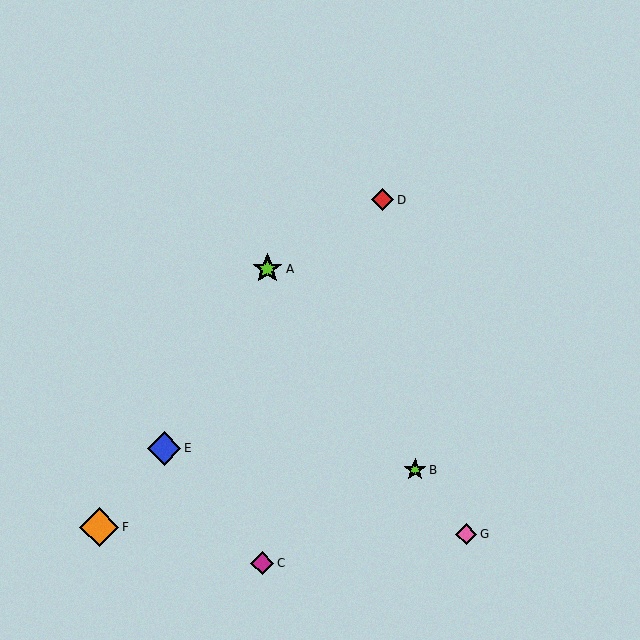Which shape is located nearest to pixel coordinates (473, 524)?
The pink diamond (labeled G) at (466, 534) is nearest to that location.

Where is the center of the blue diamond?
The center of the blue diamond is at (164, 448).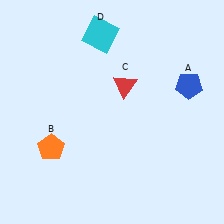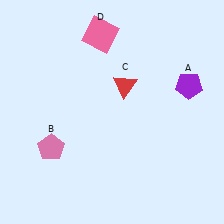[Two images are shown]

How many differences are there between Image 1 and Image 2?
There are 3 differences between the two images.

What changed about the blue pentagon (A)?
In Image 1, A is blue. In Image 2, it changed to purple.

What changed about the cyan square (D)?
In Image 1, D is cyan. In Image 2, it changed to pink.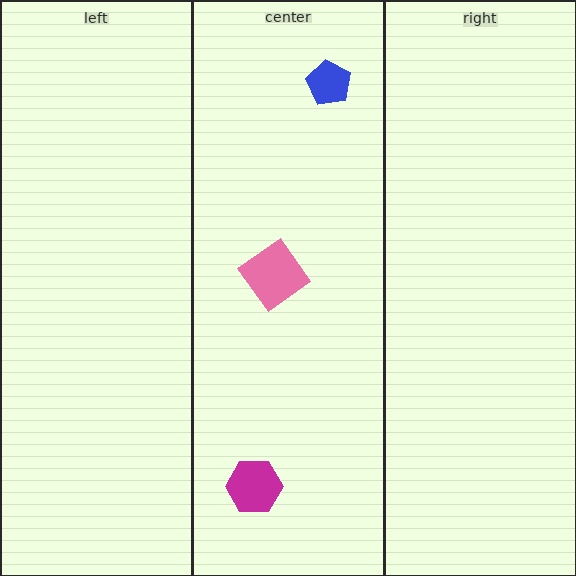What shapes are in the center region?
The magenta hexagon, the pink diamond, the blue pentagon.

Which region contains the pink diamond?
The center region.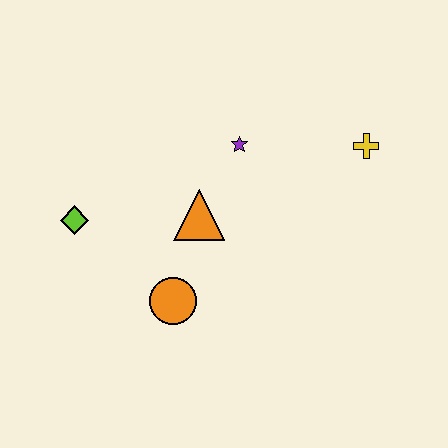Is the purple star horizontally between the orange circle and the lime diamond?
No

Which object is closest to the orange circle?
The orange triangle is closest to the orange circle.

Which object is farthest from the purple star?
The lime diamond is farthest from the purple star.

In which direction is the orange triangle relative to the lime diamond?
The orange triangle is to the right of the lime diamond.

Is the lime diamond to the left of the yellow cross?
Yes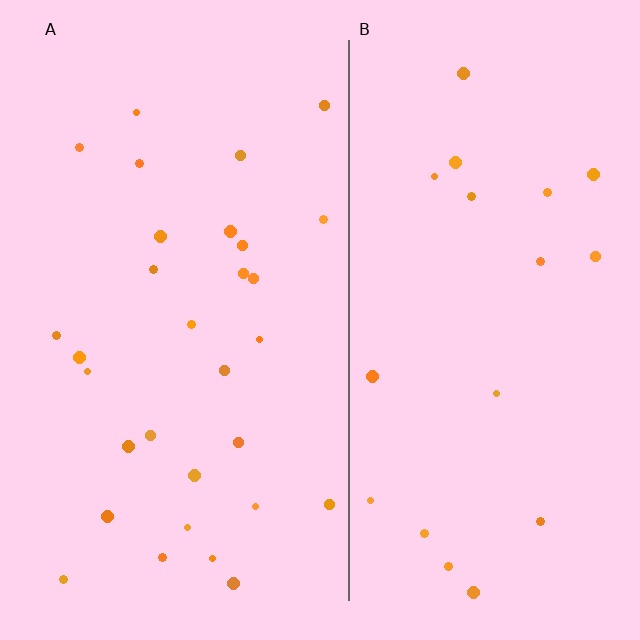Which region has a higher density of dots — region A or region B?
A (the left).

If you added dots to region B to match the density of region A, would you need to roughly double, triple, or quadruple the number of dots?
Approximately double.